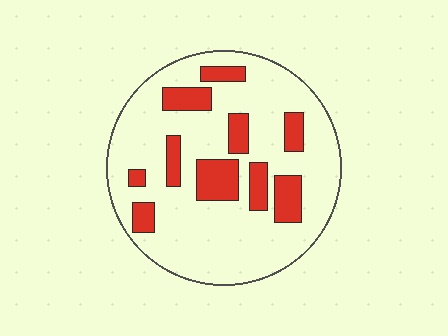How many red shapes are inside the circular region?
10.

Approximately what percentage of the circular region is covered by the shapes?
Approximately 20%.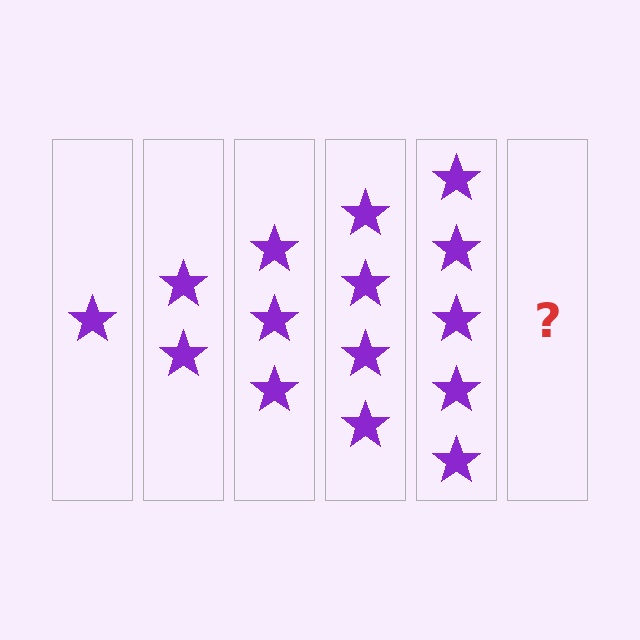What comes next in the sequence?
The next element should be 6 stars.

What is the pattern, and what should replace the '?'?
The pattern is that each step adds one more star. The '?' should be 6 stars.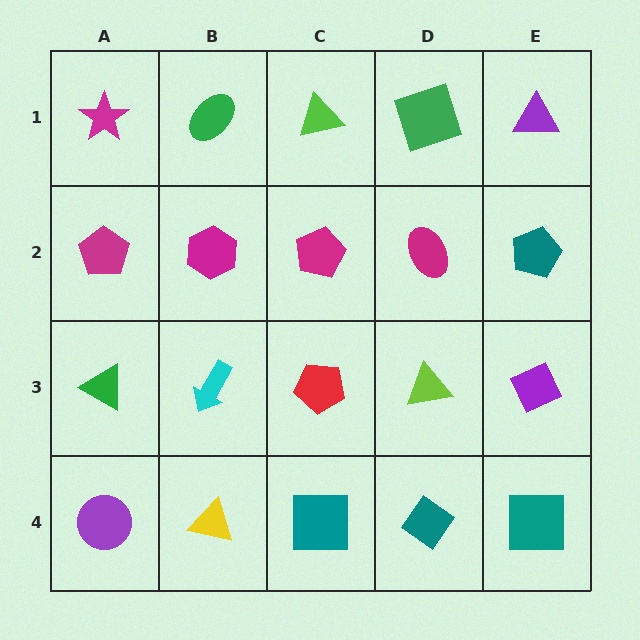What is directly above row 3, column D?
A magenta ellipse.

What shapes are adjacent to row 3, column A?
A magenta pentagon (row 2, column A), a purple circle (row 4, column A), a cyan arrow (row 3, column B).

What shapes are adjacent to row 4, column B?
A cyan arrow (row 3, column B), a purple circle (row 4, column A), a teal square (row 4, column C).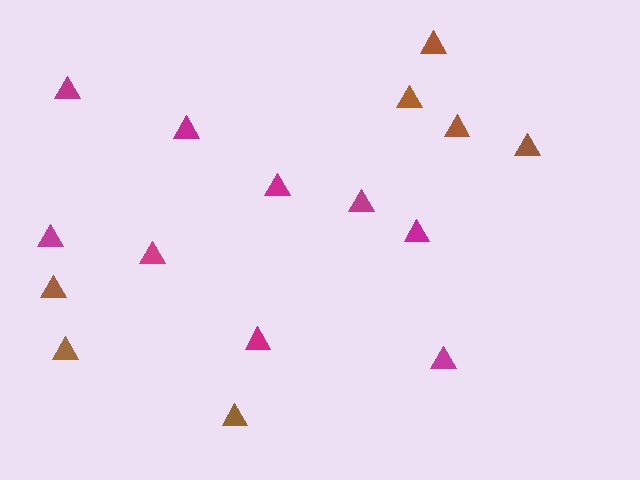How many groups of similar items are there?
There are 2 groups: one group of magenta triangles (9) and one group of brown triangles (7).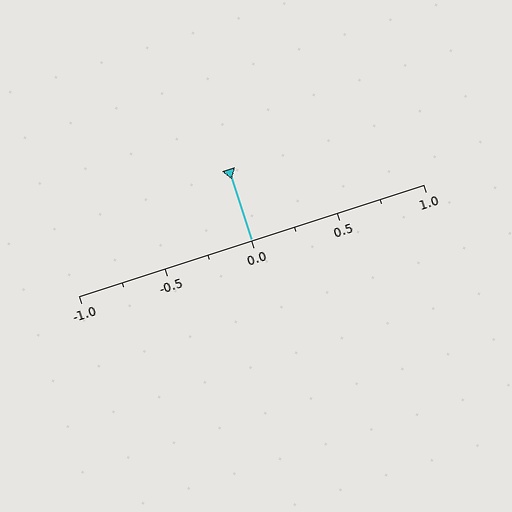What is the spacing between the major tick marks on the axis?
The major ticks are spaced 0.5 apart.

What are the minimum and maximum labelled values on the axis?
The axis runs from -1.0 to 1.0.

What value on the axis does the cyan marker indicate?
The marker indicates approximately 0.